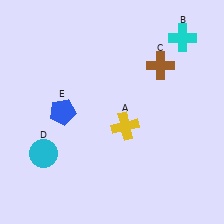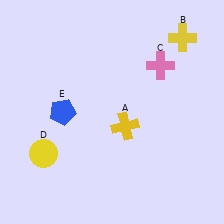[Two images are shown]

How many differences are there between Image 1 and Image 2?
There are 3 differences between the two images.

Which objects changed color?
B changed from cyan to yellow. C changed from brown to pink. D changed from cyan to yellow.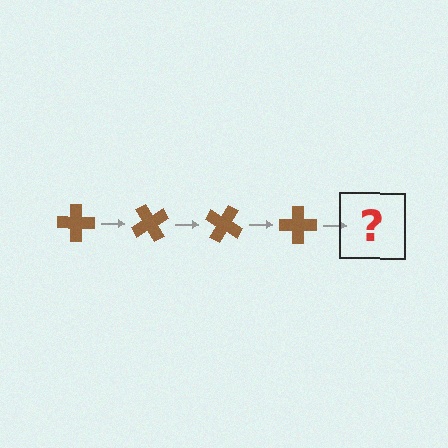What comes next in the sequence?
The next element should be a brown cross rotated 240 degrees.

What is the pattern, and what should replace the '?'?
The pattern is that the cross rotates 60 degrees each step. The '?' should be a brown cross rotated 240 degrees.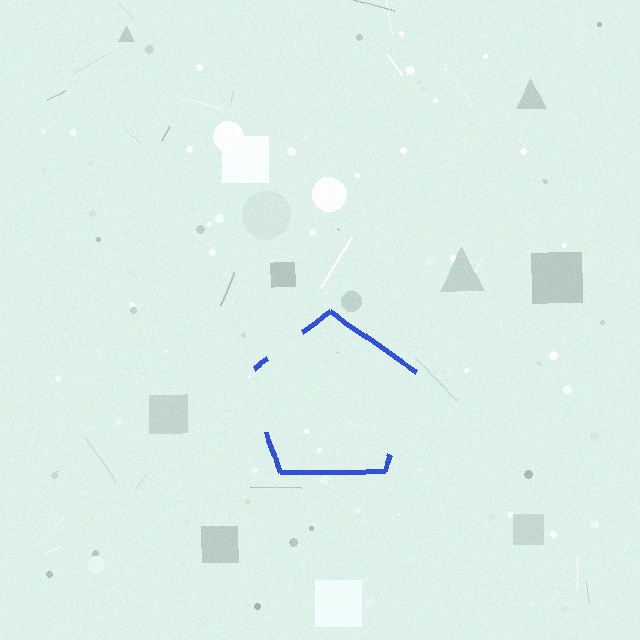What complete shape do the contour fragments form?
The contour fragments form a pentagon.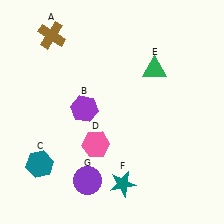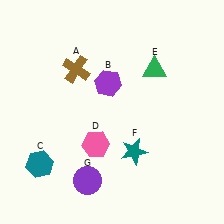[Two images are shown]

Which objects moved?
The objects that moved are: the brown cross (A), the purple hexagon (B), the teal star (F).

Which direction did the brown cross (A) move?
The brown cross (A) moved down.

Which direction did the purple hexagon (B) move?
The purple hexagon (B) moved up.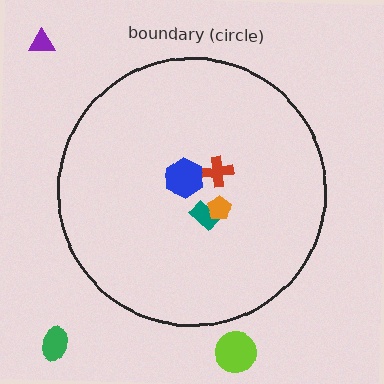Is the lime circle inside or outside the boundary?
Outside.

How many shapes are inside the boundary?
4 inside, 3 outside.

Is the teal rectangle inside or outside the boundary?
Inside.